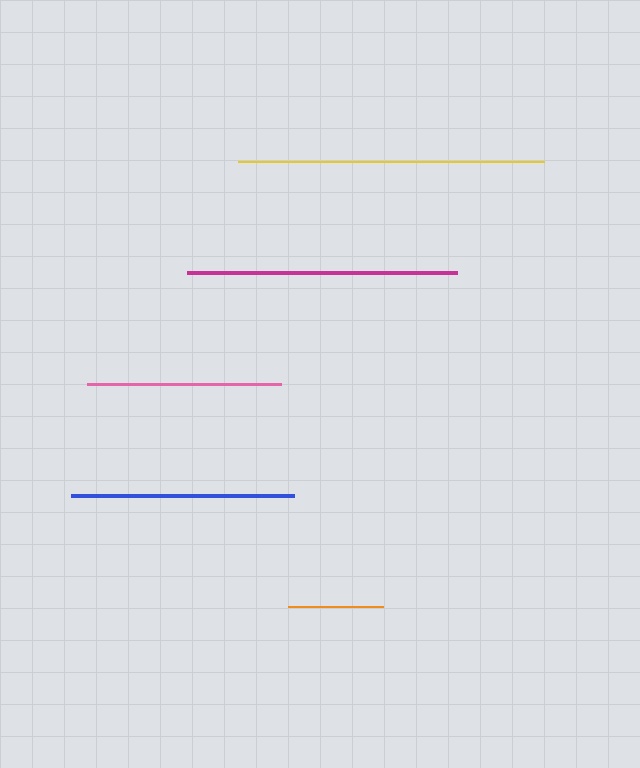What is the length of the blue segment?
The blue segment is approximately 223 pixels long.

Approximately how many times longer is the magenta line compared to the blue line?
The magenta line is approximately 1.2 times the length of the blue line.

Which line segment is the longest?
The yellow line is the longest at approximately 306 pixels.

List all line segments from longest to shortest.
From longest to shortest: yellow, magenta, blue, pink, orange.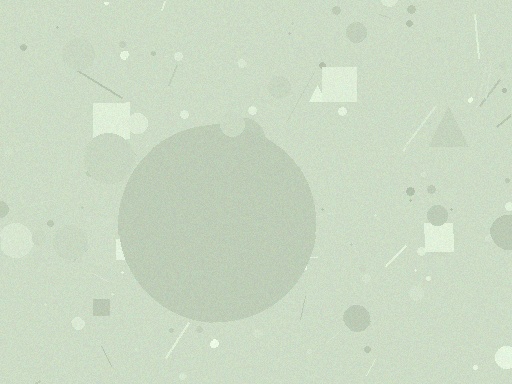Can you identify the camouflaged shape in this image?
The camouflaged shape is a circle.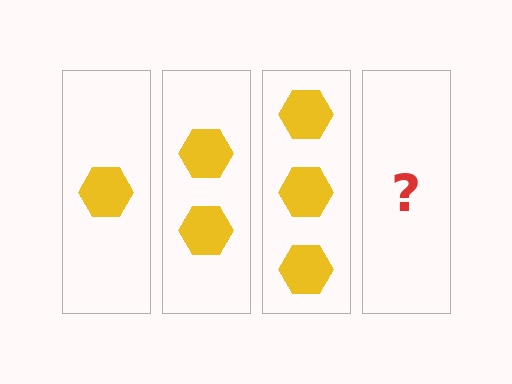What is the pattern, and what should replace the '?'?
The pattern is that each step adds one more hexagon. The '?' should be 4 hexagons.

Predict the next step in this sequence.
The next step is 4 hexagons.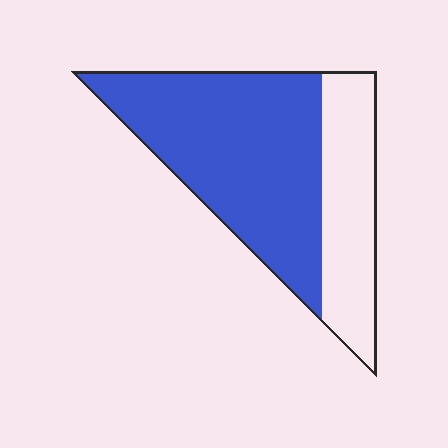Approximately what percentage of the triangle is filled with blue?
Approximately 65%.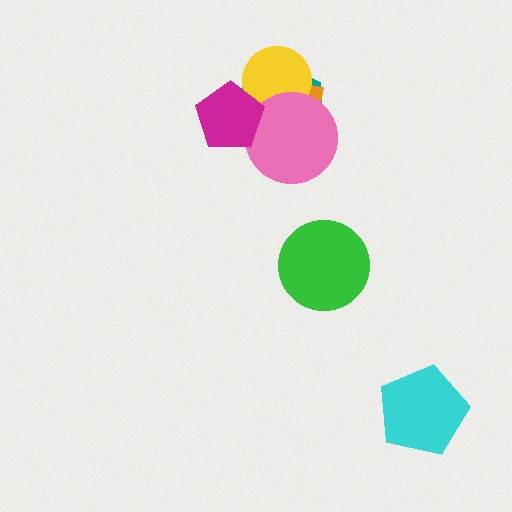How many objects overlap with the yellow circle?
4 objects overlap with the yellow circle.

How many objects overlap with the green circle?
0 objects overlap with the green circle.